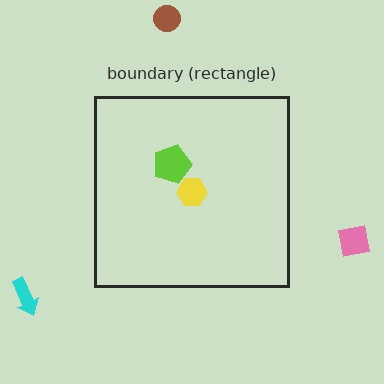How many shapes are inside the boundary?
2 inside, 3 outside.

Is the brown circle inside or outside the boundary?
Outside.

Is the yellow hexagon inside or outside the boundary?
Inside.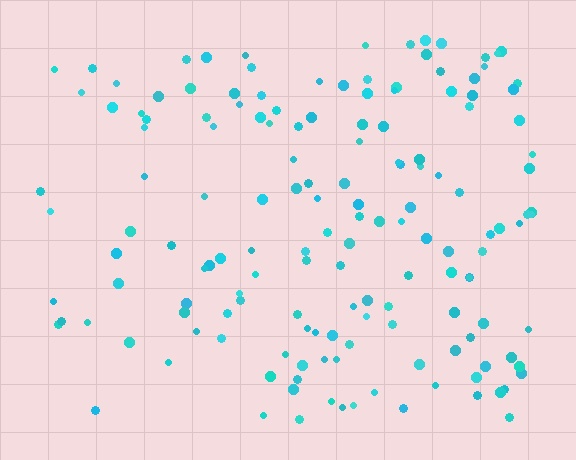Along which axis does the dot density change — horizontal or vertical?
Horizontal.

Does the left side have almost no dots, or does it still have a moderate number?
Still a moderate number, just noticeably fewer than the right.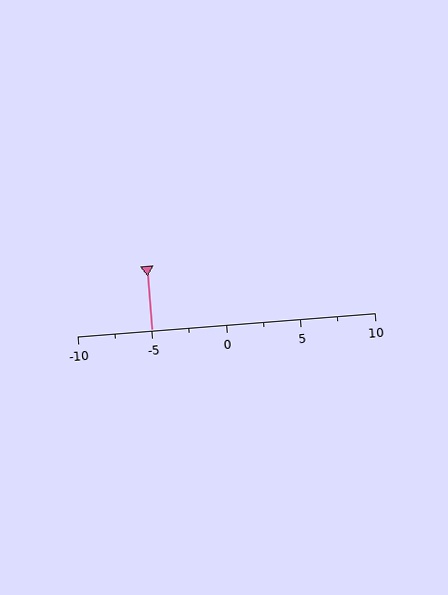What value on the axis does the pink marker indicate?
The marker indicates approximately -5.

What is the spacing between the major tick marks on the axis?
The major ticks are spaced 5 apart.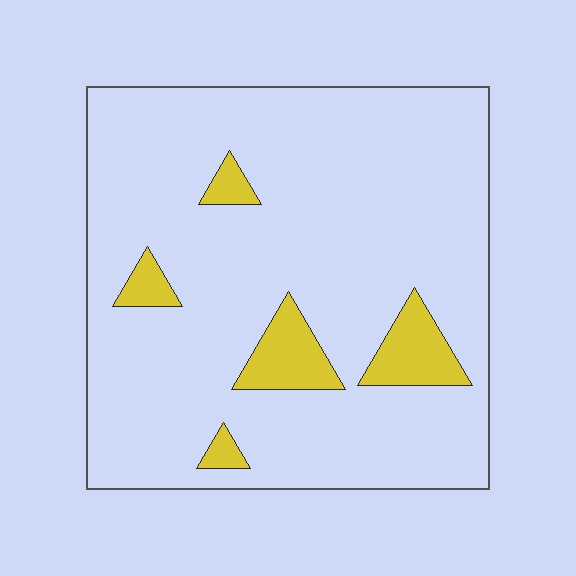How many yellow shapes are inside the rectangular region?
5.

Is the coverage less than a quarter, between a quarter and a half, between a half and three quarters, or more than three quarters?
Less than a quarter.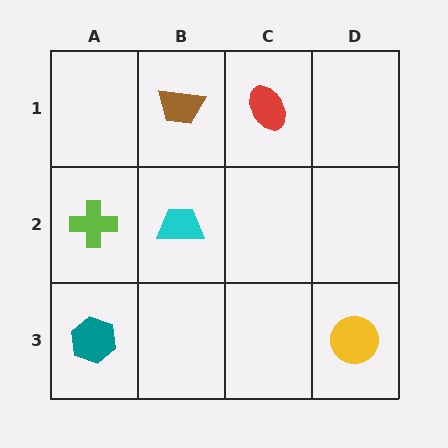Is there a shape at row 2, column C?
No, that cell is empty.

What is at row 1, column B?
A brown trapezoid.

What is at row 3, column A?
A teal hexagon.